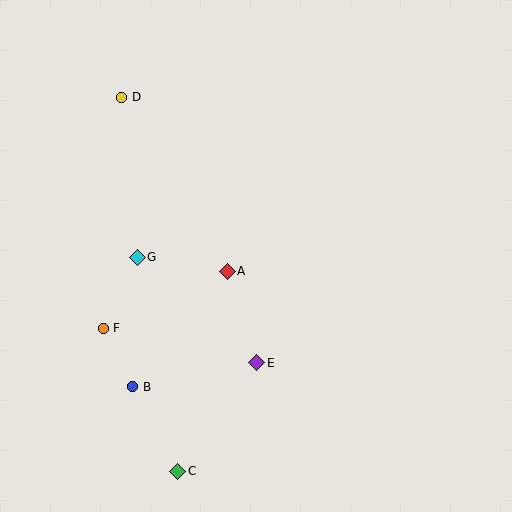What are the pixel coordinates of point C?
Point C is at (178, 471).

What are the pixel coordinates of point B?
Point B is at (133, 387).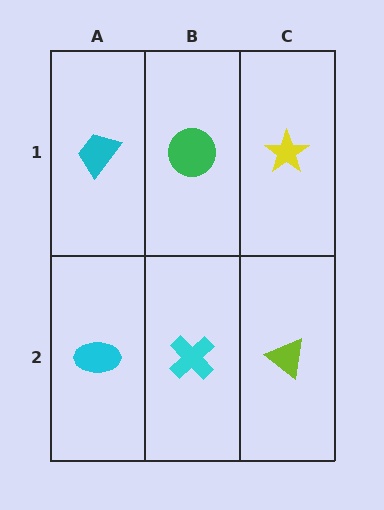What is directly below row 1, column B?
A cyan cross.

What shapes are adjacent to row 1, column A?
A cyan ellipse (row 2, column A), a green circle (row 1, column B).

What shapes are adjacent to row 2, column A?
A cyan trapezoid (row 1, column A), a cyan cross (row 2, column B).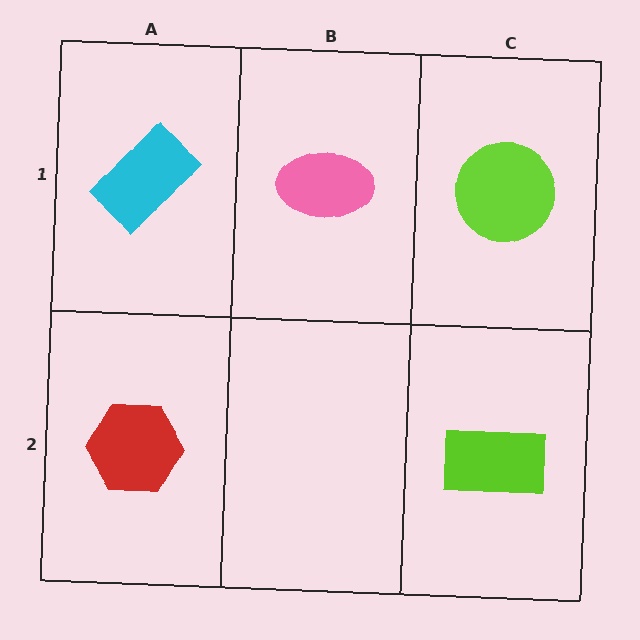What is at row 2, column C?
A lime rectangle.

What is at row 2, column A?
A red hexagon.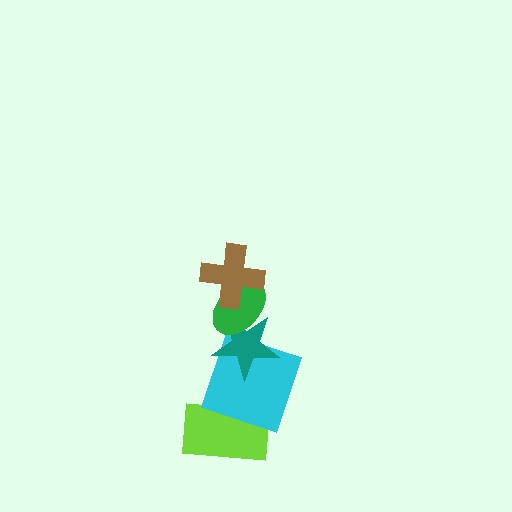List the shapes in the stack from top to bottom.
From top to bottom: the brown cross, the green ellipse, the teal star, the cyan square, the lime rectangle.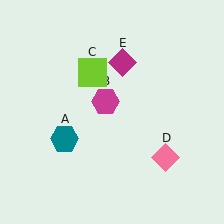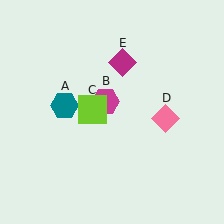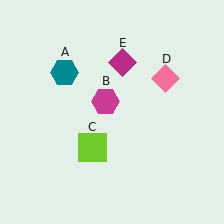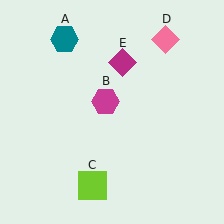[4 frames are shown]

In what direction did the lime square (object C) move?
The lime square (object C) moved down.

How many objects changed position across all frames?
3 objects changed position: teal hexagon (object A), lime square (object C), pink diamond (object D).